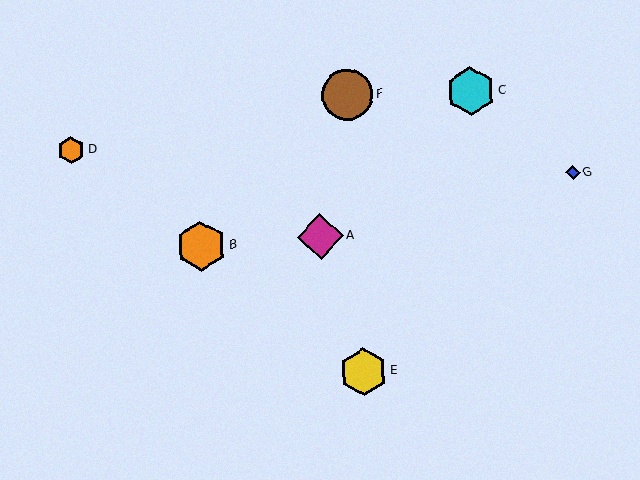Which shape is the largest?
The brown circle (labeled F) is the largest.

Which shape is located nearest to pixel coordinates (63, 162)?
The orange hexagon (labeled D) at (71, 150) is nearest to that location.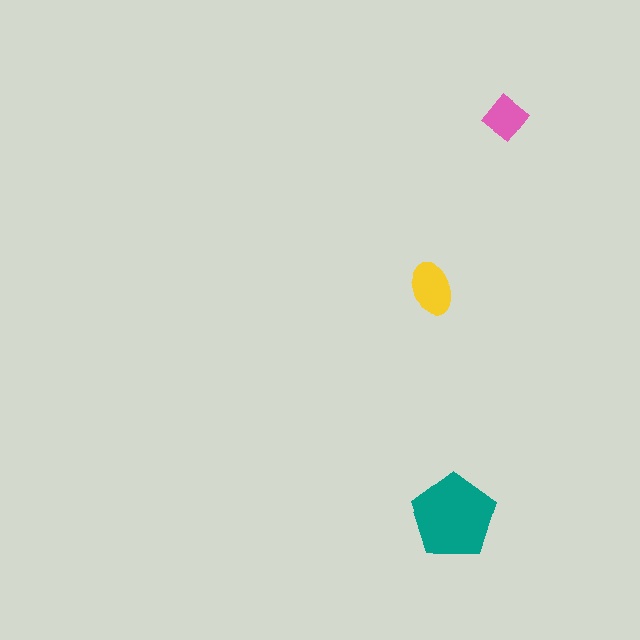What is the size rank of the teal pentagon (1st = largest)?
1st.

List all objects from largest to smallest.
The teal pentagon, the yellow ellipse, the pink diamond.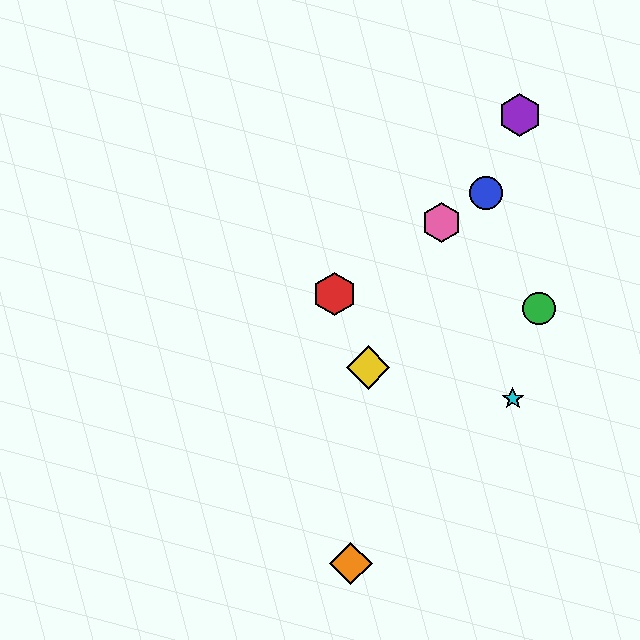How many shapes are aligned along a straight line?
3 shapes (the red hexagon, the blue circle, the pink hexagon) are aligned along a straight line.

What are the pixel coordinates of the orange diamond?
The orange diamond is at (351, 563).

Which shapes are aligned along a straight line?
The red hexagon, the blue circle, the pink hexagon are aligned along a straight line.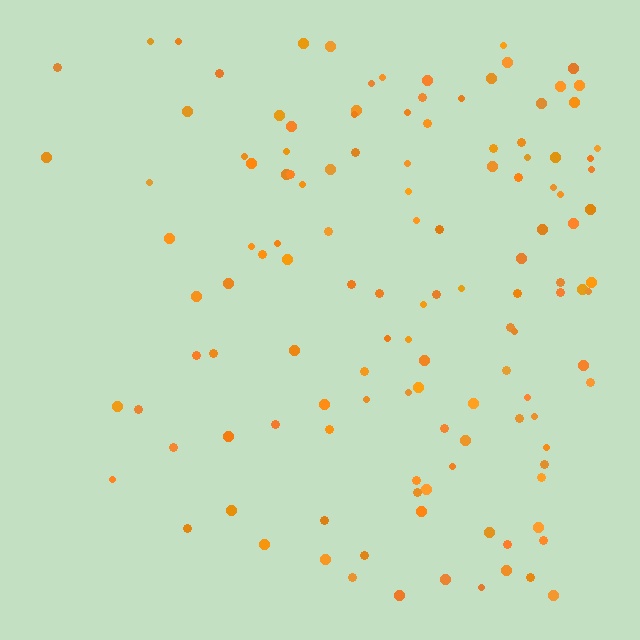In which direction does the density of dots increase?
From left to right, with the right side densest.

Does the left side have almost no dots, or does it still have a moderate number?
Still a moderate number, just noticeably fewer than the right.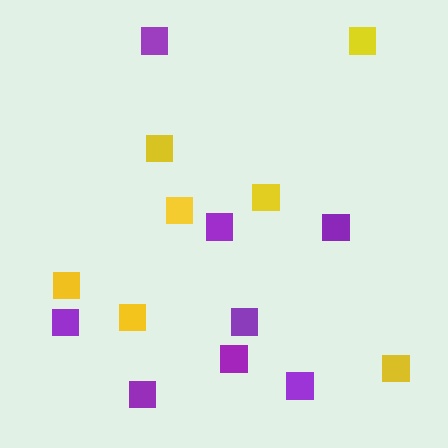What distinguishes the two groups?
There are 2 groups: one group of yellow squares (7) and one group of purple squares (8).